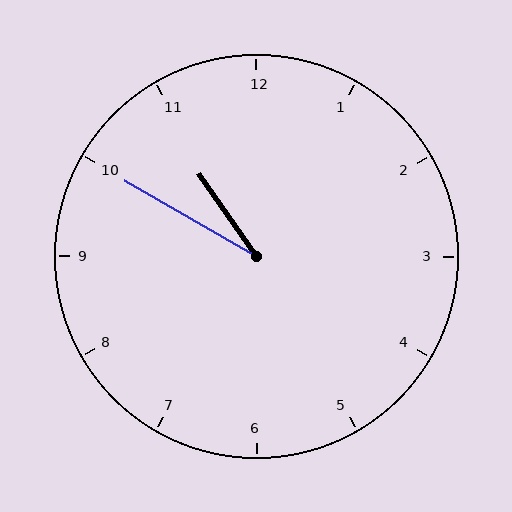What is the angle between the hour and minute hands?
Approximately 25 degrees.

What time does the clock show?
10:50.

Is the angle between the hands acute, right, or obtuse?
It is acute.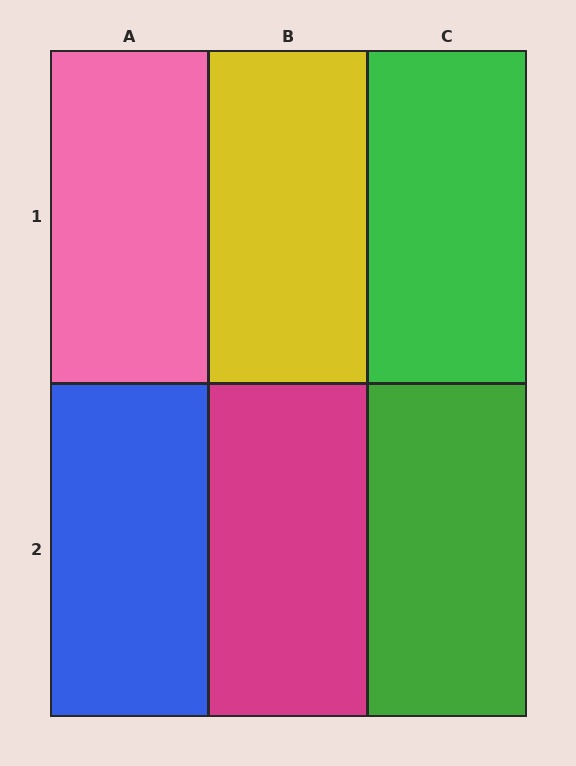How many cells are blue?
1 cell is blue.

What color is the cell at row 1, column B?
Yellow.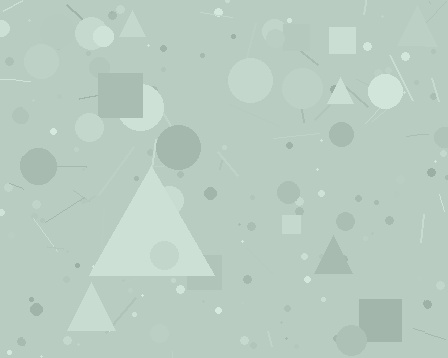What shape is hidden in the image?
A triangle is hidden in the image.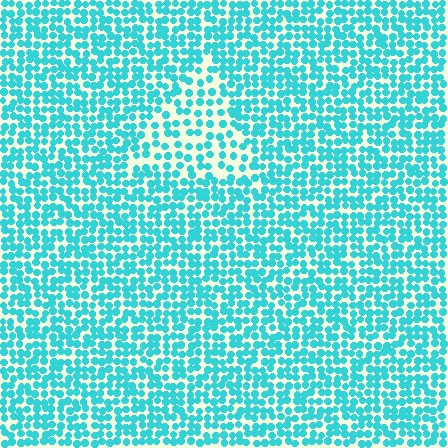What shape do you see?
I see a triangle.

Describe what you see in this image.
The image contains small cyan elements arranged at two different densities. A triangle-shaped region is visible where the elements are less densely packed than the surrounding area.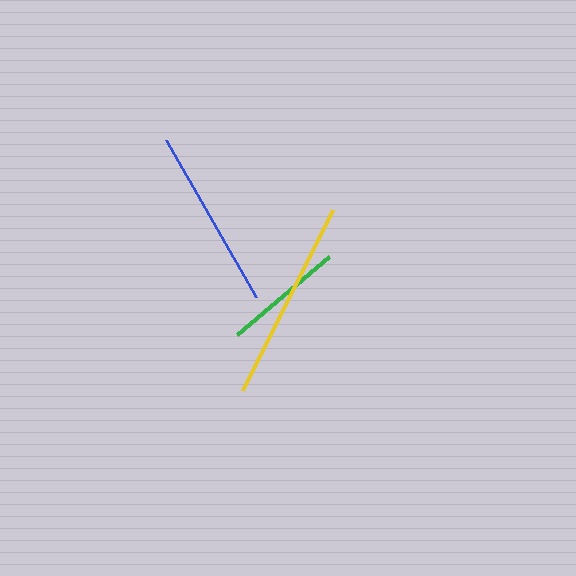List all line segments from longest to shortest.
From longest to shortest: yellow, blue, green.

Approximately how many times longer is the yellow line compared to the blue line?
The yellow line is approximately 1.1 times the length of the blue line.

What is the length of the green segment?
The green segment is approximately 120 pixels long.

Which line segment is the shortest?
The green line is the shortest at approximately 120 pixels.